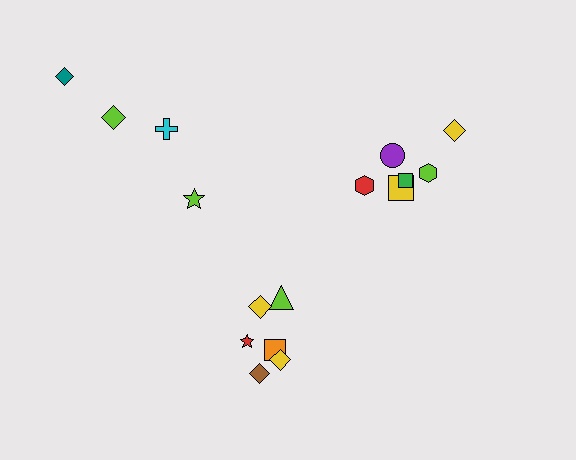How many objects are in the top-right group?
There are 6 objects.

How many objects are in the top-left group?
There are 4 objects.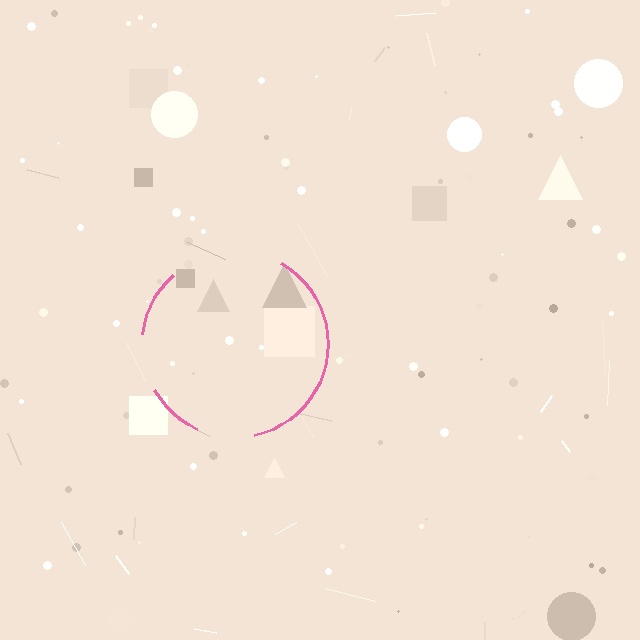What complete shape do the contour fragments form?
The contour fragments form a circle.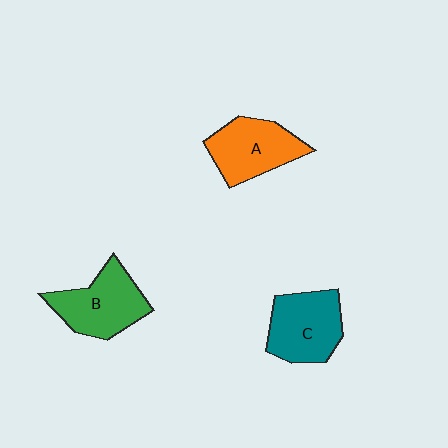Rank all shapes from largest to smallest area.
From largest to smallest: B (green), C (teal), A (orange).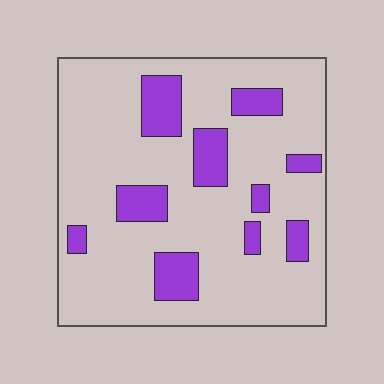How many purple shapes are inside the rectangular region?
10.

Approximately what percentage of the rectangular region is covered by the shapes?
Approximately 20%.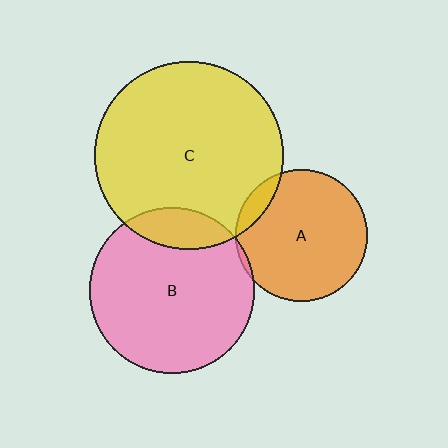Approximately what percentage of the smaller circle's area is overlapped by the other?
Approximately 5%.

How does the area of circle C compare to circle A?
Approximately 2.0 times.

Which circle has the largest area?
Circle C (yellow).